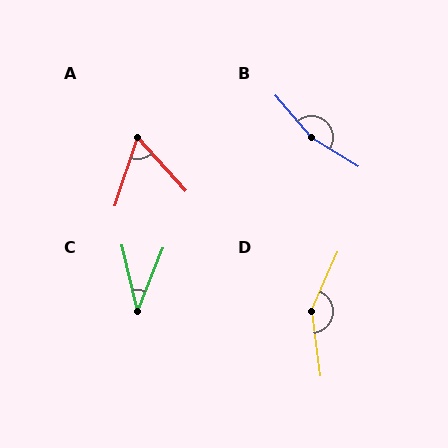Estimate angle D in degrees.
Approximately 149 degrees.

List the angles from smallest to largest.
C (35°), A (60°), D (149°), B (162°).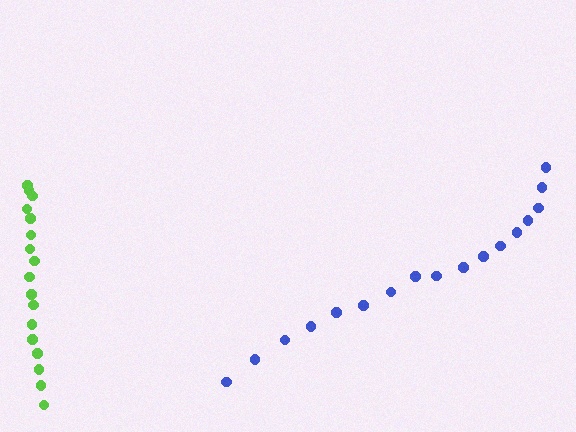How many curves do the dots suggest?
There are 2 distinct paths.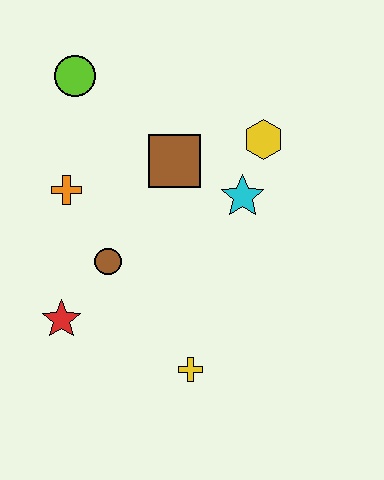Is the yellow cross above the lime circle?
No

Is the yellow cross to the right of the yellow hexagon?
No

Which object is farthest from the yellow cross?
The lime circle is farthest from the yellow cross.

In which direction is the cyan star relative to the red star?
The cyan star is to the right of the red star.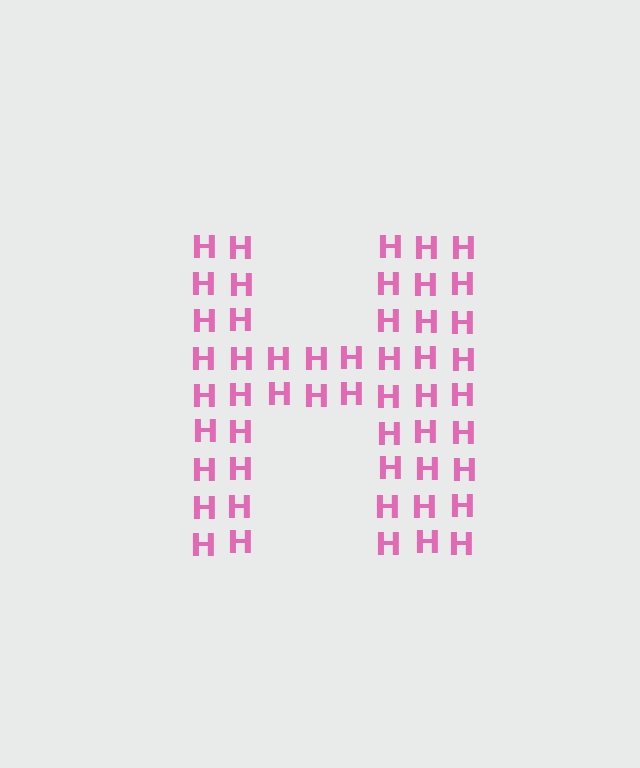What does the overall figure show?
The overall figure shows the letter H.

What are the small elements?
The small elements are letter H's.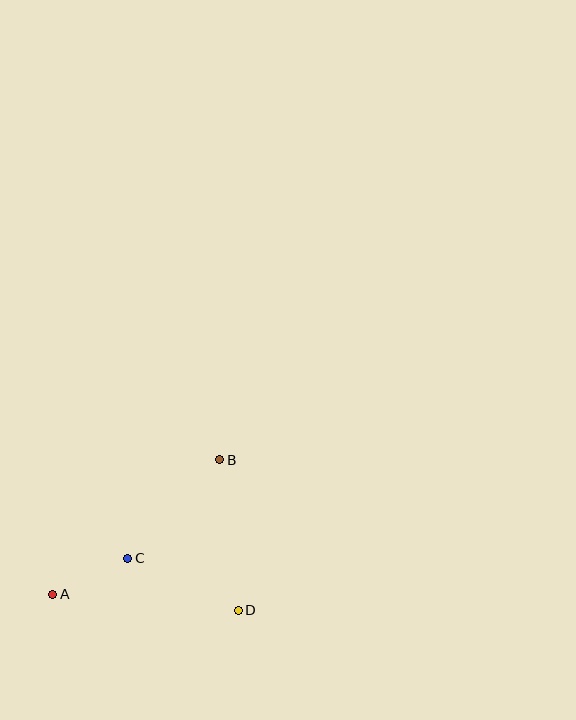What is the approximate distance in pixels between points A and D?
The distance between A and D is approximately 186 pixels.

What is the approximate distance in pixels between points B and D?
The distance between B and D is approximately 152 pixels.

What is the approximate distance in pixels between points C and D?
The distance between C and D is approximately 122 pixels.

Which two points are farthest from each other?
Points A and B are farthest from each other.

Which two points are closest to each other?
Points A and C are closest to each other.